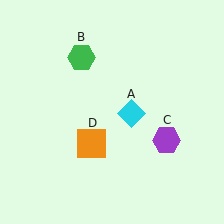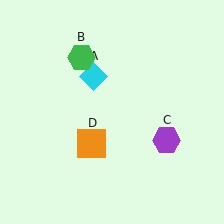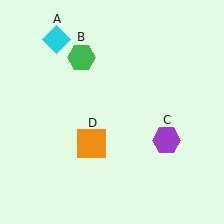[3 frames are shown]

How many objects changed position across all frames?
1 object changed position: cyan diamond (object A).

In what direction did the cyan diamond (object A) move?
The cyan diamond (object A) moved up and to the left.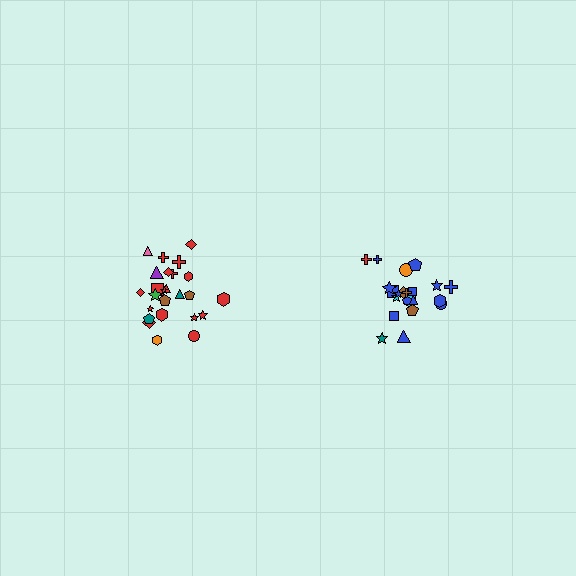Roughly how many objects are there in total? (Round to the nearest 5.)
Roughly 45 objects in total.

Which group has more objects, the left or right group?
The left group.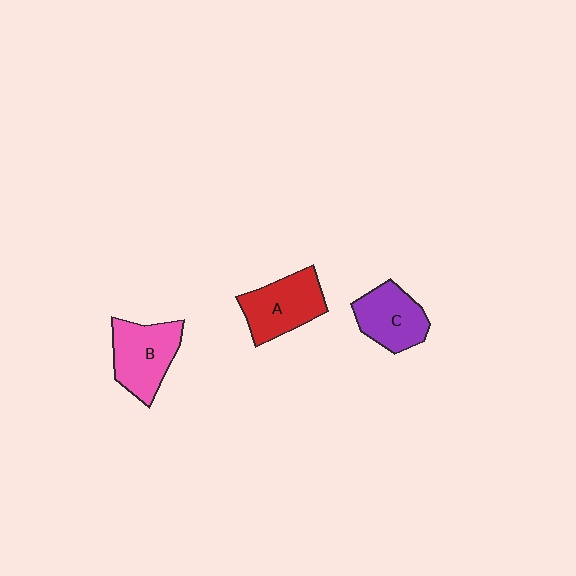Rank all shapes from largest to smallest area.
From largest to smallest: B (pink), A (red), C (purple).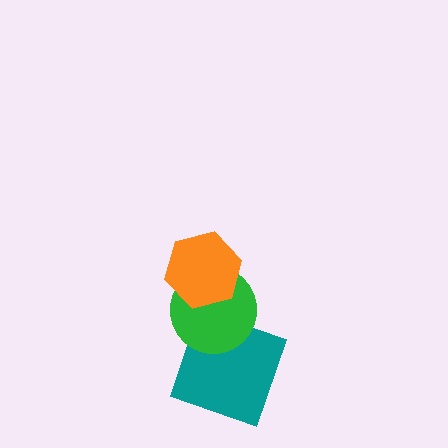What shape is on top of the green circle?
The orange hexagon is on top of the green circle.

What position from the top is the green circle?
The green circle is 2nd from the top.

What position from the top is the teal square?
The teal square is 3rd from the top.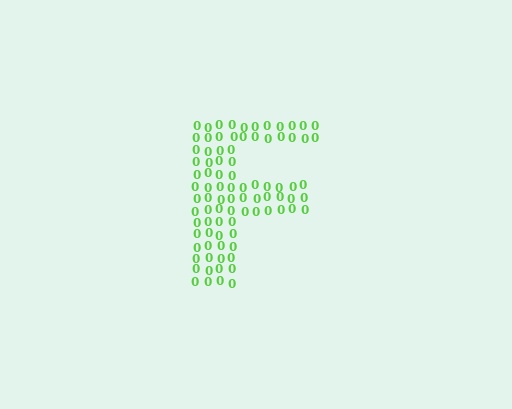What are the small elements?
The small elements are digit 0's.